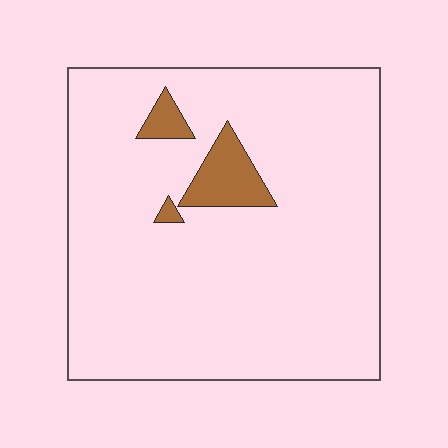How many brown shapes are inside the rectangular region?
3.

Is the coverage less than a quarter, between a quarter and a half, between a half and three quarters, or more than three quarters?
Less than a quarter.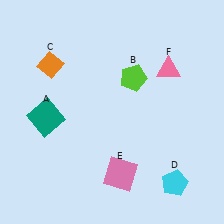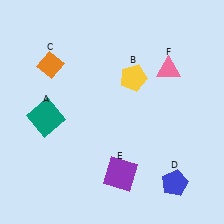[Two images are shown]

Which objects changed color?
B changed from lime to yellow. D changed from cyan to blue. E changed from pink to purple.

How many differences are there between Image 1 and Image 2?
There are 3 differences between the two images.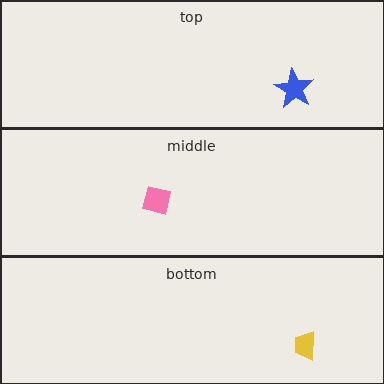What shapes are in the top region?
The blue star.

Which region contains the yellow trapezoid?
The bottom region.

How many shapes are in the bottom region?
1.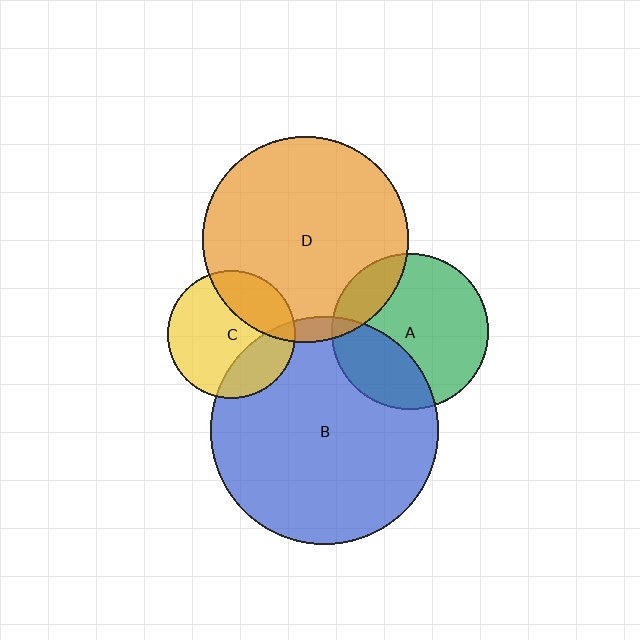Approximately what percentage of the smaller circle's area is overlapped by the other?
Approximately 25%.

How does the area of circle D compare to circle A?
Approximately 1.7 times.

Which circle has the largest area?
Circle B (blue).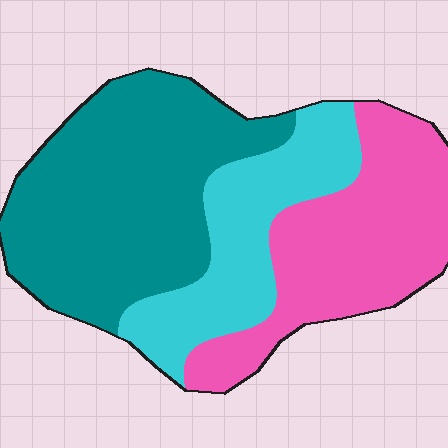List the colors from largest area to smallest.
From largest to smallest: teal, pink, cyan.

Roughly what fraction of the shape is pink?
Pink takes up about one third (1/3) of the shape.